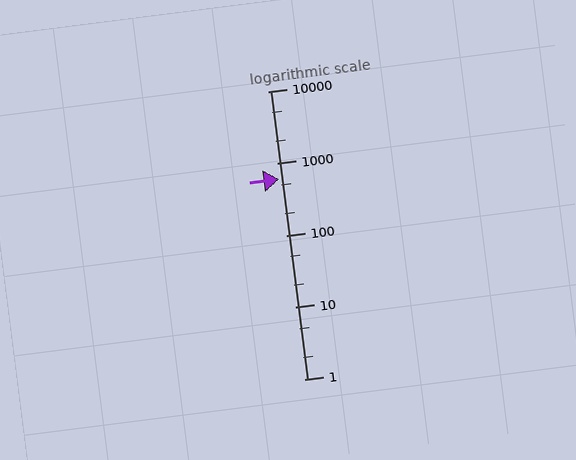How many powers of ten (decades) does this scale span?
The scale spans 4 decades, from 1 to 10000.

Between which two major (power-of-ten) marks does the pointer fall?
The pointer is between 100 and 1000.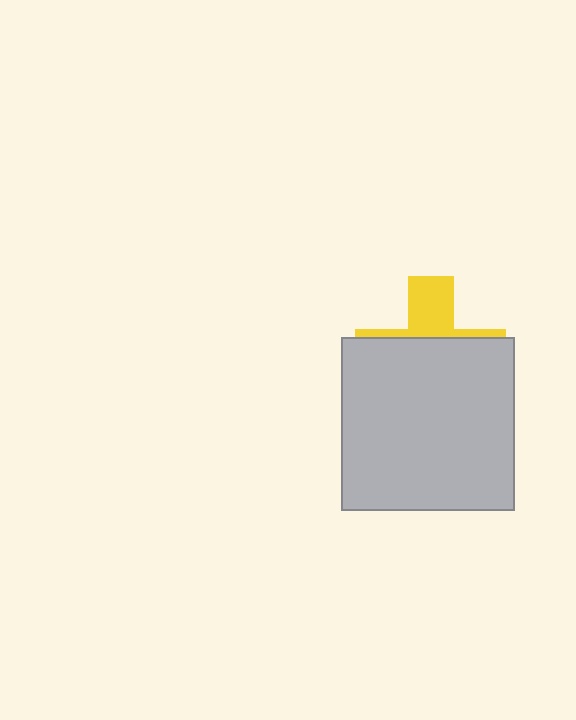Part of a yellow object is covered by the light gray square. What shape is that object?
It is a cross.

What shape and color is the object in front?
The object in front is a light gray square.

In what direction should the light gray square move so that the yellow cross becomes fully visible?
The light gray square should move down. That is the shortest direction to clear the overlap and leave the yellow cross fully visible.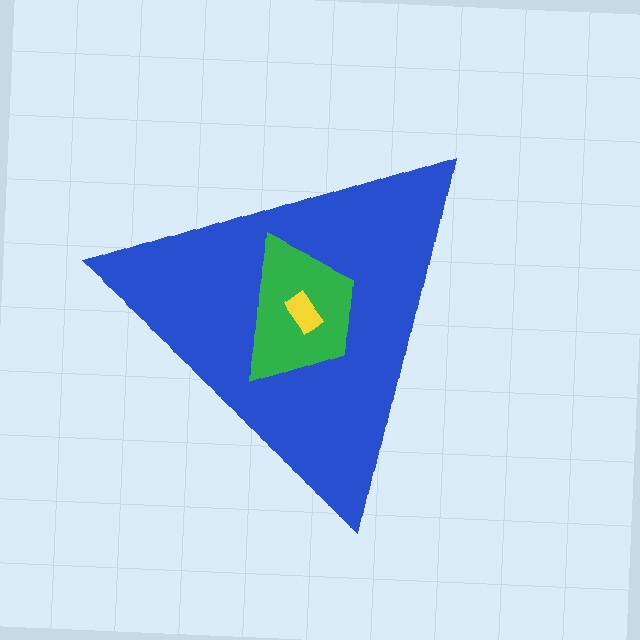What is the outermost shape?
The blue triangle.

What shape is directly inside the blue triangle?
The green trapezoid.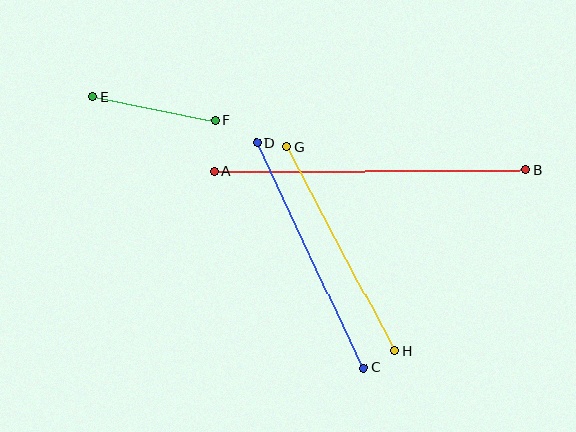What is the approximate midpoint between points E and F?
The midpoint is at approximately (154, 109) pixels.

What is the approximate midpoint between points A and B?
The midpoint is at approximately (370, 171) pixels.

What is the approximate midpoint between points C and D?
The midpoint is at approximately (310, 255) pixels.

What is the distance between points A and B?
The distance is approximately 312 pixels.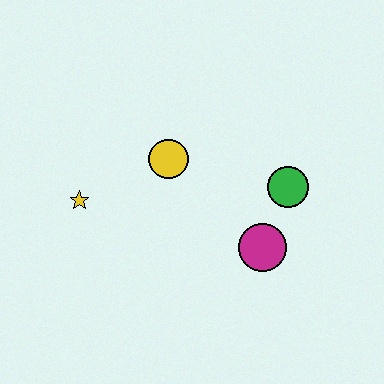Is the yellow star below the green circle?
Yes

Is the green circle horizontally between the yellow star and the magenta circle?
No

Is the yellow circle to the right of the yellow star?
Yes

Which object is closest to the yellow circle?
The yellow star is closest to the yellow circle.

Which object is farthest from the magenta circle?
The yellow star is farthest from the magenta circle.